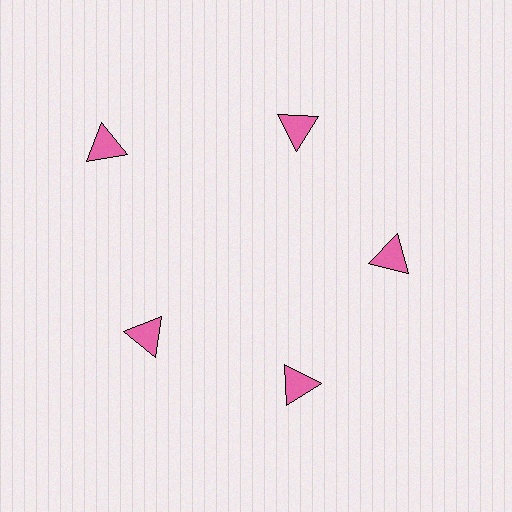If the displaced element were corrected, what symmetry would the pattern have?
It would have 5-fold rotational symmetry — the pattern would map onto itself every 72 degrees.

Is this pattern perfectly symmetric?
No. The 5 pink triangles are arranged in a ring, but one element near the 10 o'clock position is pushed outward from the center, breaking the 5-fold rotational symmetry.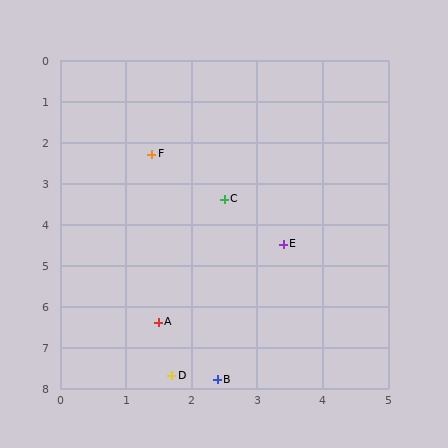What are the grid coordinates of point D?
Point D is at approximately (1.7, 7.7).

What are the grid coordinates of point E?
Point E is at approximately (3.4, 4.5).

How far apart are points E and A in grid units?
Points E and A are about 2.7 grid units apart.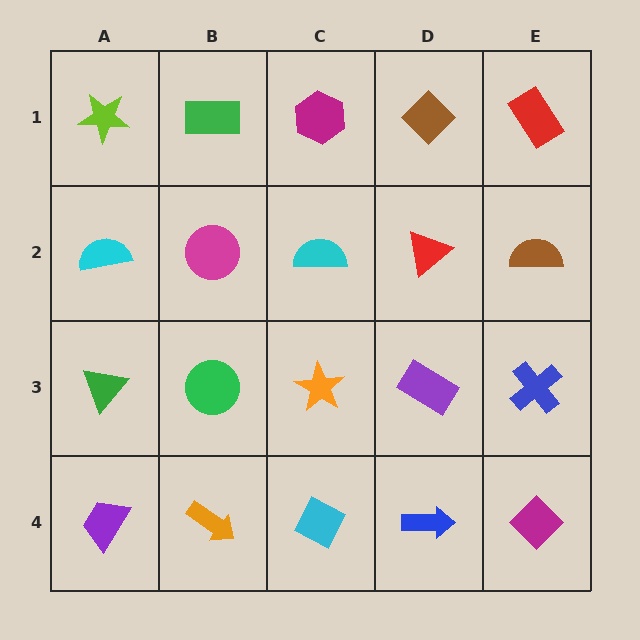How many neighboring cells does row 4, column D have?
3.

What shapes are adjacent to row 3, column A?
A cyan semicircle (row 2, column A), a purple trapezoid (row 4, column A), a green circle (row 3, column B).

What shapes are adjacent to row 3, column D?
A red triangle (row 2, column D), a blue arrow (row 4, column D), an orange star (row 3, column C), a blue cross (row 3, column E).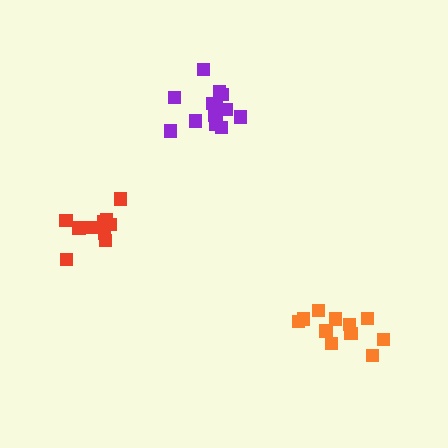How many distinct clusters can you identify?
There are 3 distinct clusters.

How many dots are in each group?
Group 1: 11 dots, Group 2: 11 dots, Group 3: 14 dots (36 total).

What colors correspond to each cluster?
The clusters are colored: orange, red, purple.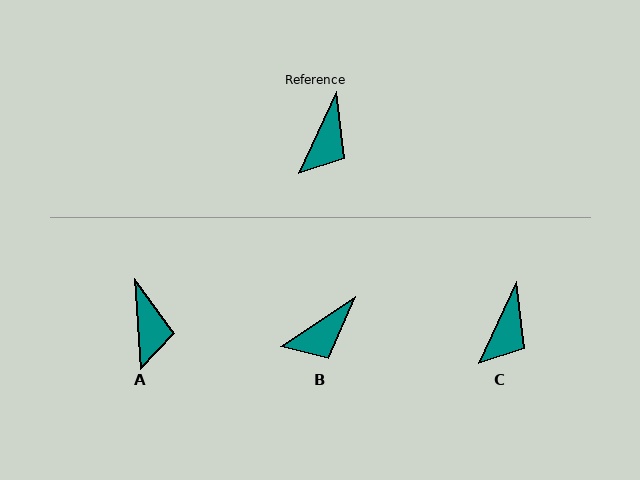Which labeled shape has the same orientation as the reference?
C.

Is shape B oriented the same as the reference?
No, it is off by about 31 degrees.